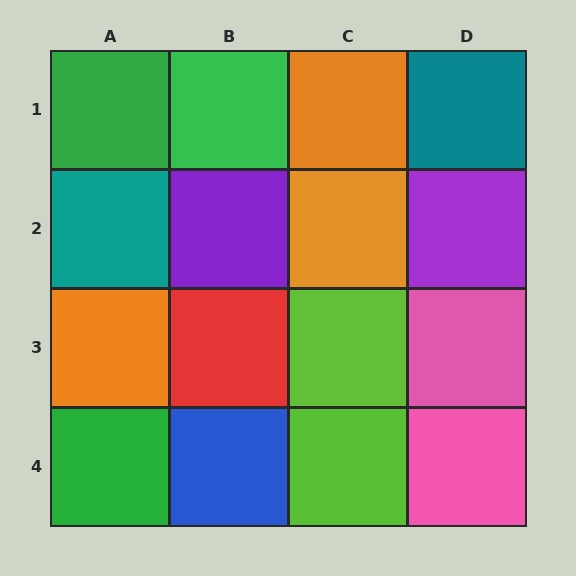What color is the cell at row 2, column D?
Purple.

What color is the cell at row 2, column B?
Purple.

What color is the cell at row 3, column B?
Red.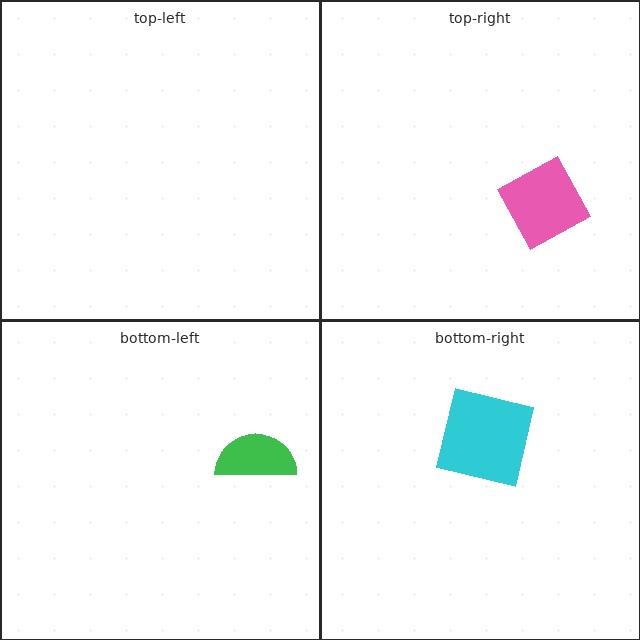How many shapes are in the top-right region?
1.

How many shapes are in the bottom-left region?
1.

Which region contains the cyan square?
The bottom-right region.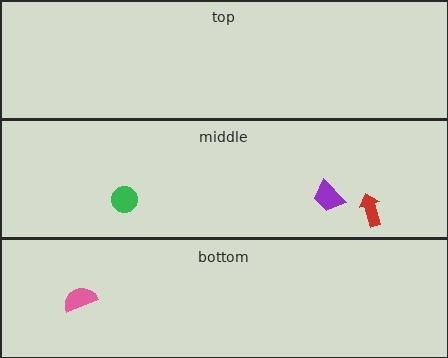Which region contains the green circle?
The middle region.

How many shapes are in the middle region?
3.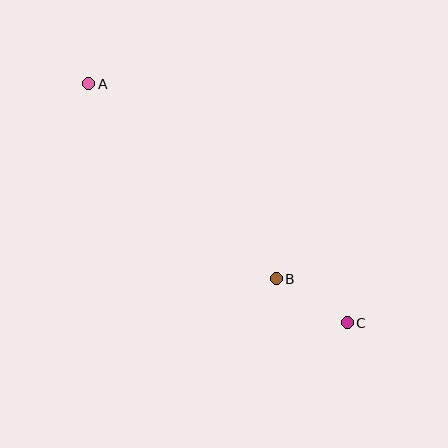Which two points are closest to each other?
Points B and C are closest to each other.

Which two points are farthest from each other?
Points A and C are farthest from each other.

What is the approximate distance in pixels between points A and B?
The distance between A and B is approximately 270 pixels.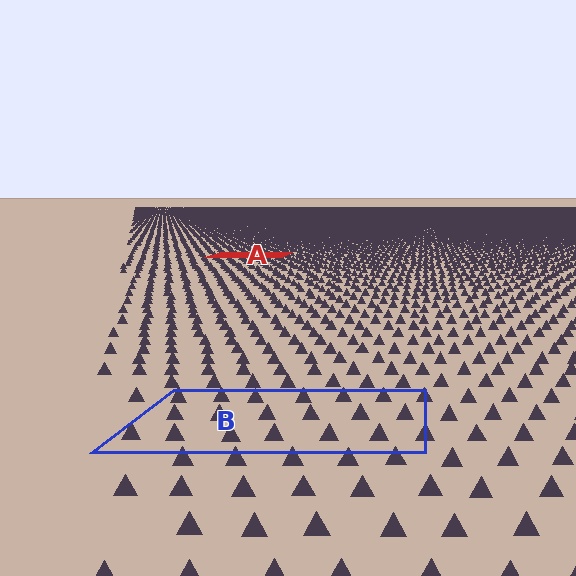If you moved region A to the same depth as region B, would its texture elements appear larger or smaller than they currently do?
They would appear larger. At a closer depth, the same texture elements are projected at a bigger on-screen size.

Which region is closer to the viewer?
Region B is closer. The texture elements there are larger and more spread out.